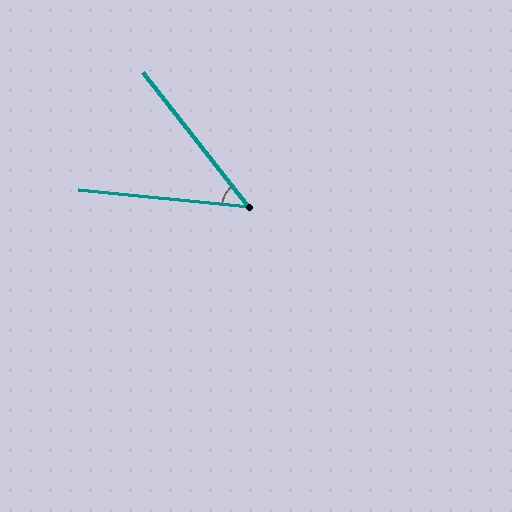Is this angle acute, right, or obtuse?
It is acute.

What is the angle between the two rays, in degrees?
Approximately 46 degrees.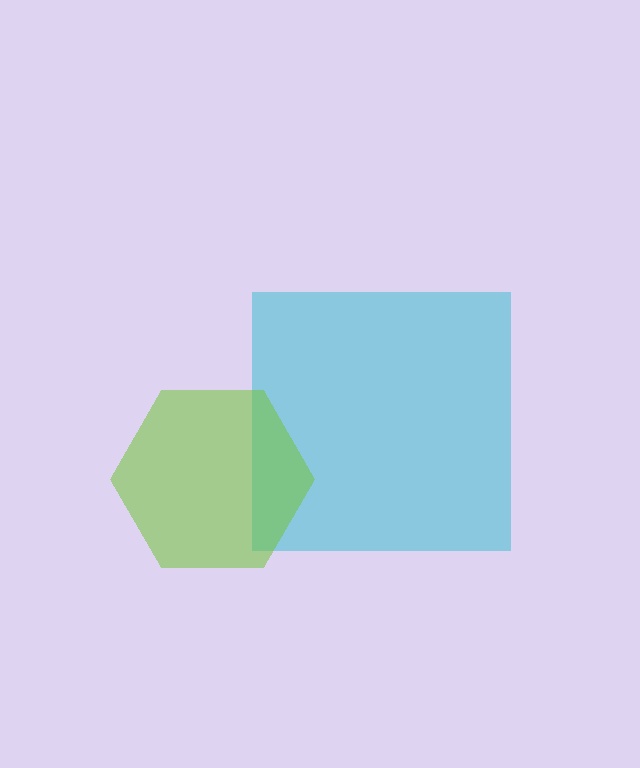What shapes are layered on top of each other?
The layered shapes are: a cyan square, a lime hexagon.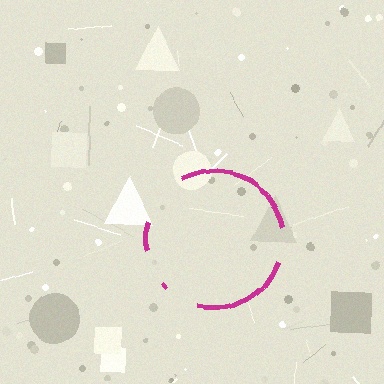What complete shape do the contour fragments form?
The contour fragments form a circle.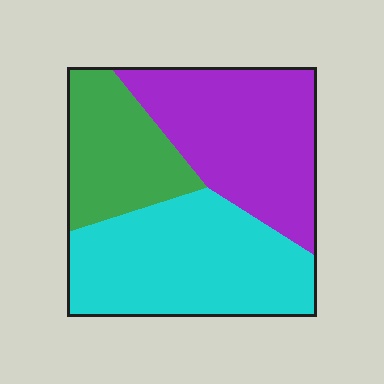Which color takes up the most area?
Cyan, at roughly 40%.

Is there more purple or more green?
Purple.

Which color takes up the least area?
Green, at roughly 25%.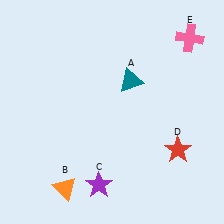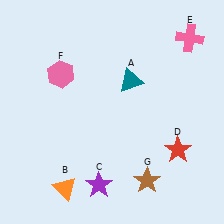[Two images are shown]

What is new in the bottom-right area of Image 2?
A brown star (G) was added in the bottom-right area of Image 2.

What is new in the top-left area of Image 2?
A pink hexagon (F) was added in the top-left area of Image 2.